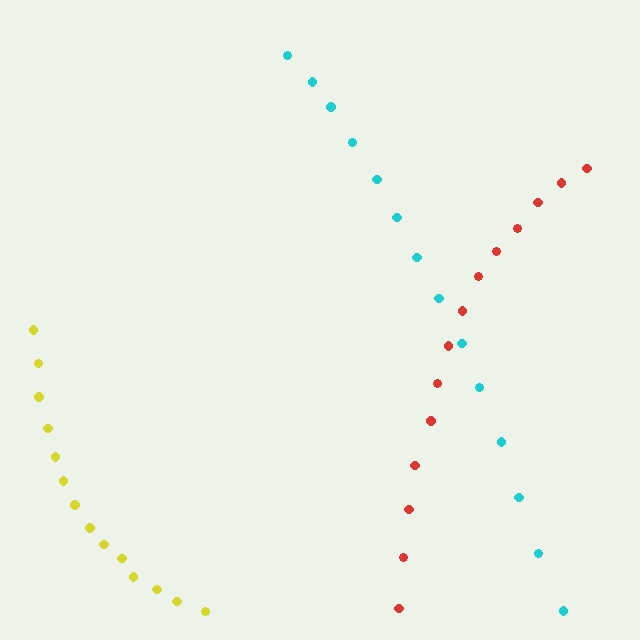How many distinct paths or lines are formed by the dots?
There are 3 distinct paths.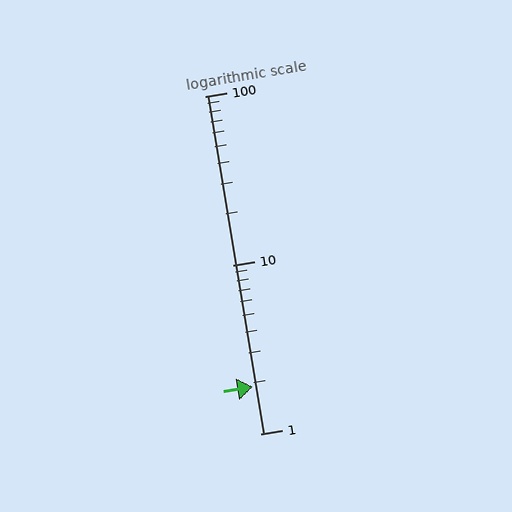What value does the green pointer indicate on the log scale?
The pointer indicates approximately 1.9.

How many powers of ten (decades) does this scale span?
The scale spans 2 decades, from 1 to 100.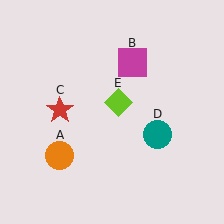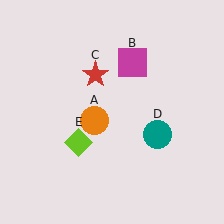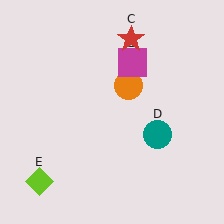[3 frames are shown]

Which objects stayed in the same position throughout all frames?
Magenta square (object B) and teal circle (object D) remained stationary.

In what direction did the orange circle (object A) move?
The orange circle (object A) moved up and to the right.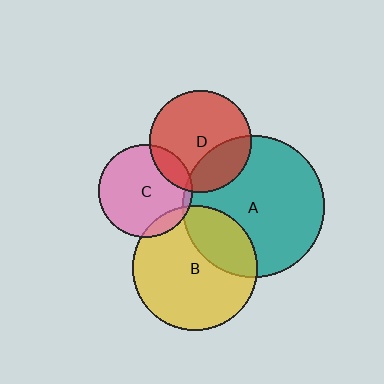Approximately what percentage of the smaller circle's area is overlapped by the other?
Approximately 5%.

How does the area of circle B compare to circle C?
Approximately 1.8 times.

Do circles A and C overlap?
Yes.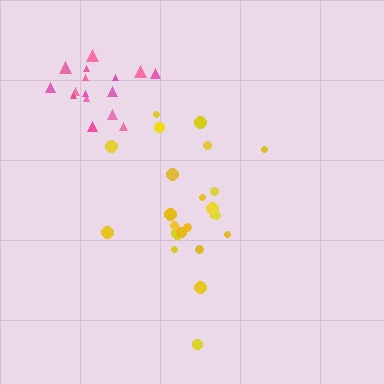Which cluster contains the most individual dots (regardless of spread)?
Yellow (23).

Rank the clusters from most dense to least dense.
pink, yellow.